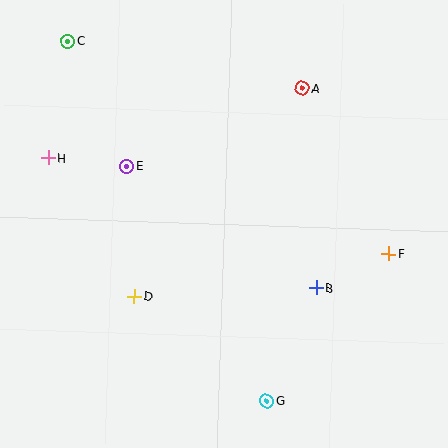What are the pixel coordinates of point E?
Point E is at (127, 166).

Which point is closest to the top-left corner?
Point C is closest to the top-left corner.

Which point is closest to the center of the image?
Point B at (316, 288) is closest to the center.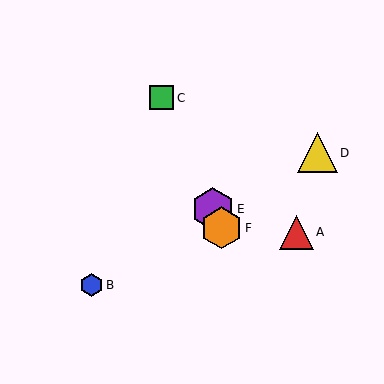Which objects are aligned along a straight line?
Objects C, E, F are aligned along a straight line.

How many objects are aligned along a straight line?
3 objects (C, E, F) are aligned along a straight line.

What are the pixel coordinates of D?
Object D is at (317, 153).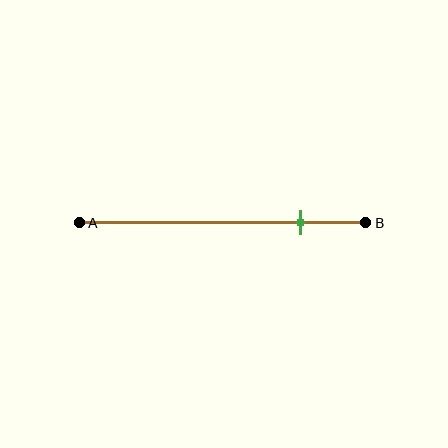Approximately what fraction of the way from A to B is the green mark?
The green mark is approximately 75% of the way from A to B.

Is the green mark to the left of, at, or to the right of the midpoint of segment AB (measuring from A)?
The green mark is to the right of the midpoint of segment AB.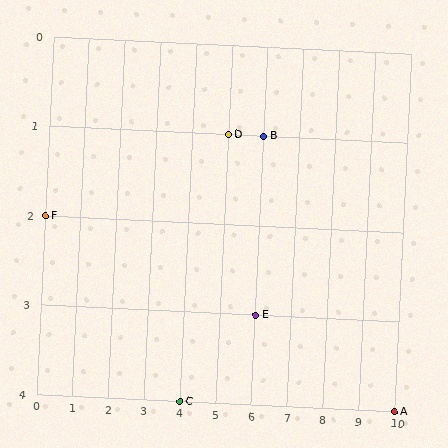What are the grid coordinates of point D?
Point D is at grid coordinates (5, 1).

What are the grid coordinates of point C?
Point C is at grid coordinates (4, 4).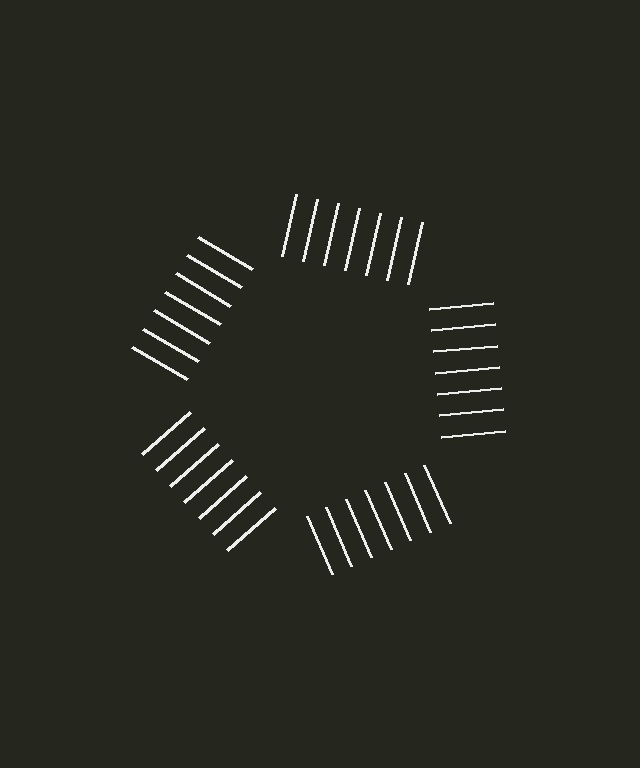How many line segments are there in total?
35 — 7 along each of the 5 edges.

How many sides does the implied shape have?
5 sides — the line-ends trace a pentagon.